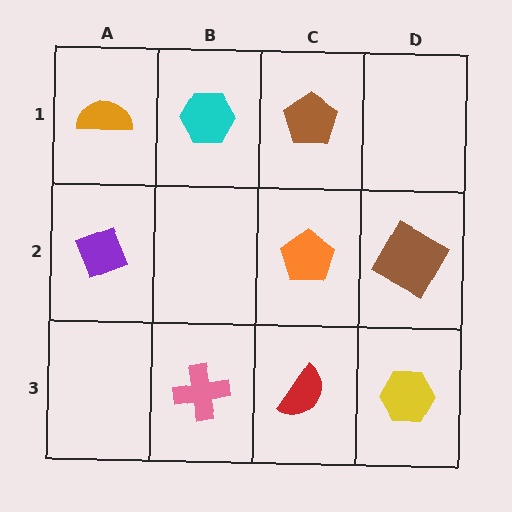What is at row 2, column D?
A brown square.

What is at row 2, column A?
A purple diamond.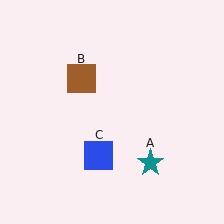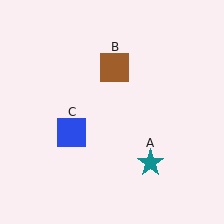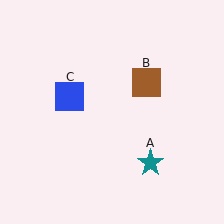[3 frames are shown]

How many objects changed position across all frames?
2 objects changed position: brown square (object B), blue square (object C).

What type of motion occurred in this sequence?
The brown square (object B), blue square (object C) rotated clockwise around the center of the scene.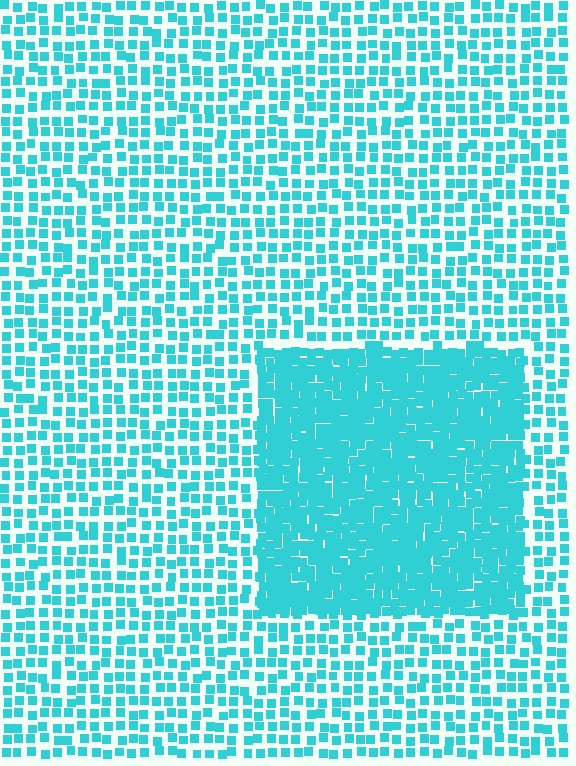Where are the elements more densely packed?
The elements are more densely packed inside the rectangle boundary.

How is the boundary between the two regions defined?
The boundary is defined by a change in element density (approximately 2.3x ratio). All elements are the same color, size, and shape.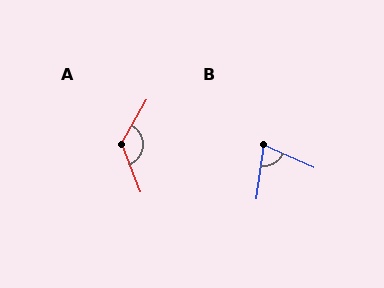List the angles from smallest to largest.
B (74°), A (129°).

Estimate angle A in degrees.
Approximately 129 degrees.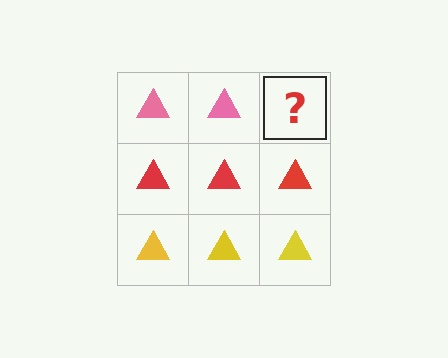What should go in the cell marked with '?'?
The missing cell should contain a pink triangle.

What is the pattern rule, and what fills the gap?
The rule is that each row has a consistent color. The gap should be filled with a pink triangle.